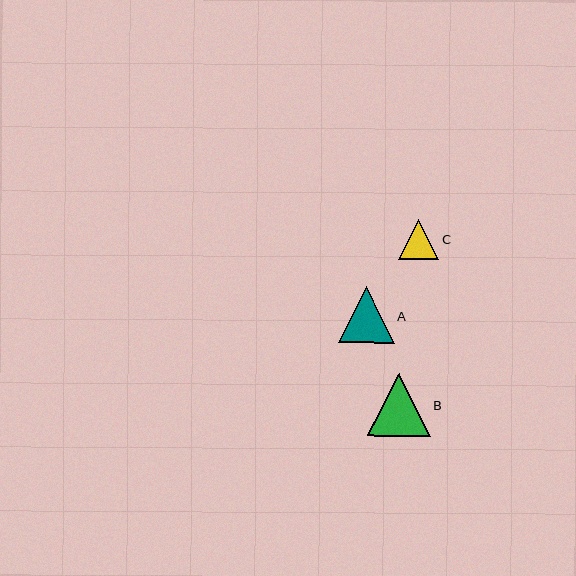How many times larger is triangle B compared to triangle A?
Triangle B is approximately 1.1 times the size of triangle A.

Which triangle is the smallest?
Triangle C is the smallest with a size of approximately 40 pixels.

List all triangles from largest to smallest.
From largest to smallest: B, A, C.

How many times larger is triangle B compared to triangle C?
Triangle B is approximately 1.6 times the size of triangle C.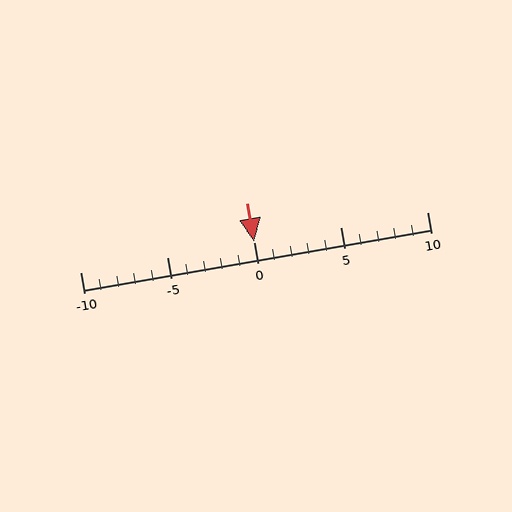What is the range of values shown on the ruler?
The ruler shows values from -10 to 10.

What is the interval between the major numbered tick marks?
The major tick marks are spaced 5 units apart.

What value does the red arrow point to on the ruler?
The red arrow points to approximately 0.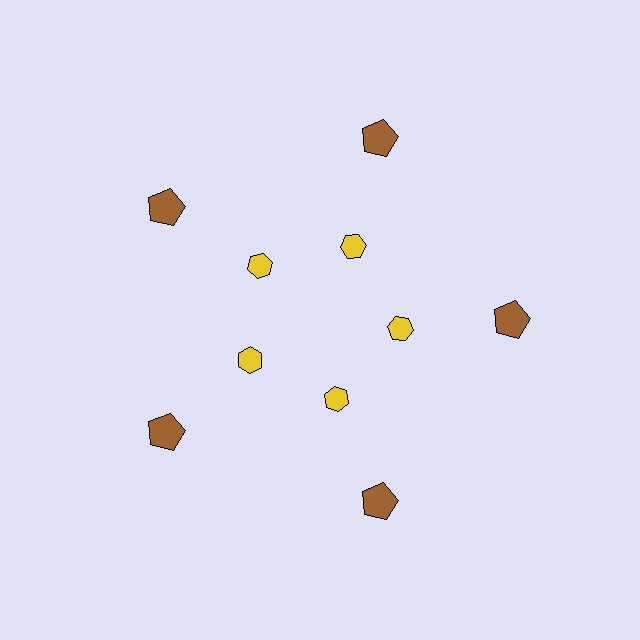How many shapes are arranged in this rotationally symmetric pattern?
There are 10 shapes, arranged in 5 groups of 2.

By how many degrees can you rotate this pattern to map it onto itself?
The pattern maps onto itself every 72 degrees of rotation.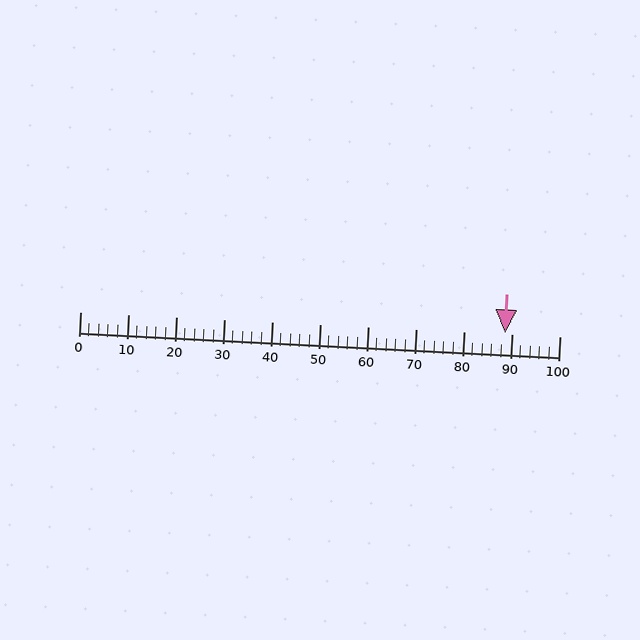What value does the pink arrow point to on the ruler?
The pink arrow points to approximately 89.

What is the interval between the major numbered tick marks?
The major tick marks are spaced 10 units apart.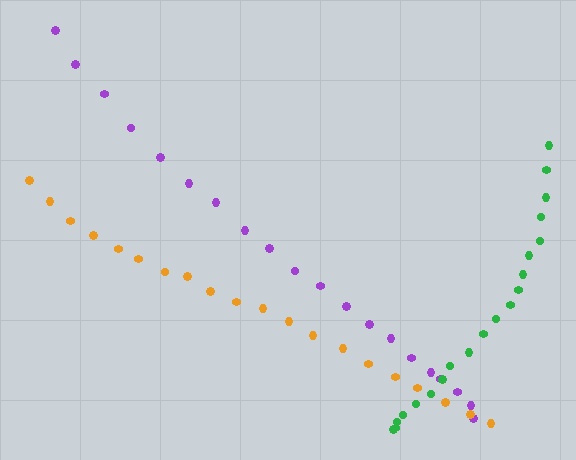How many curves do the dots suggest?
There are 3 distinct paths.